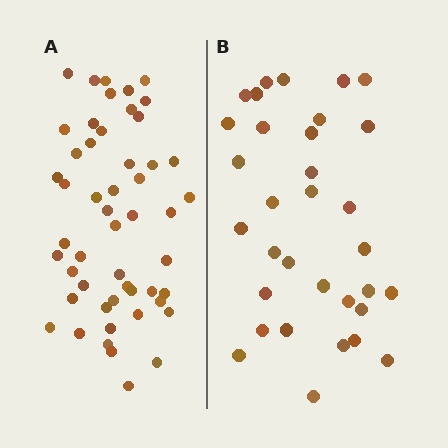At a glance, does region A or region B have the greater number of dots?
Region A (the left region) has more dots.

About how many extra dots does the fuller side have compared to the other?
Region A has approximately 20 more dots than region B.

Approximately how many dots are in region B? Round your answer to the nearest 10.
About 30 dots. (The exact count is 33, which rounds to 30.)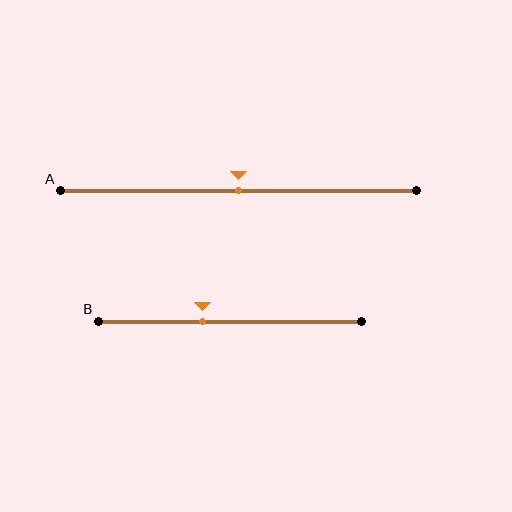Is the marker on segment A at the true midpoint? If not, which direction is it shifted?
Yes, the marker on segment A is at the true midpoint.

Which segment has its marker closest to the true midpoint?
Segment A has its marker closest to the true midpoint.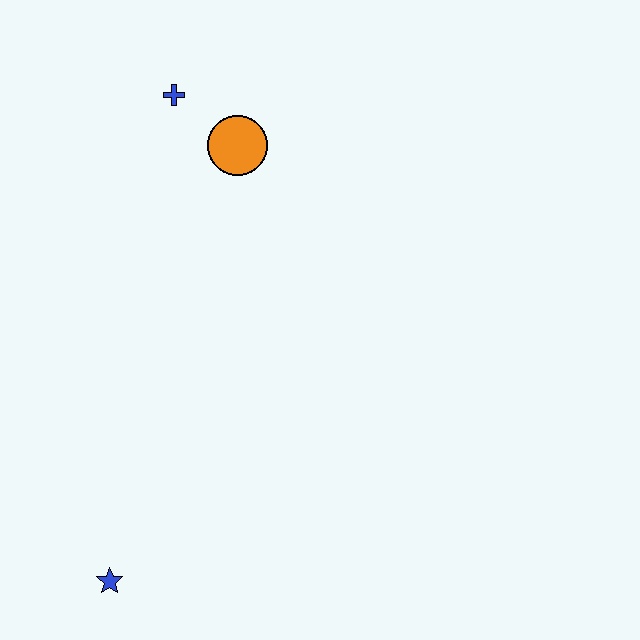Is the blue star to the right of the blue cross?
No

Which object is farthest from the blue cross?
The blue star is farthest from the blue cross.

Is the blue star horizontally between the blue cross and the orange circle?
No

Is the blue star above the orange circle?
No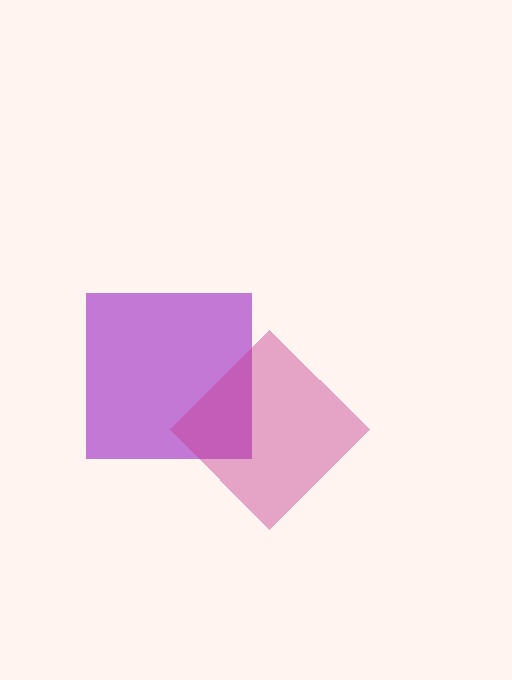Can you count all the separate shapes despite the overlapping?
Yes, there are 2 separate shapes.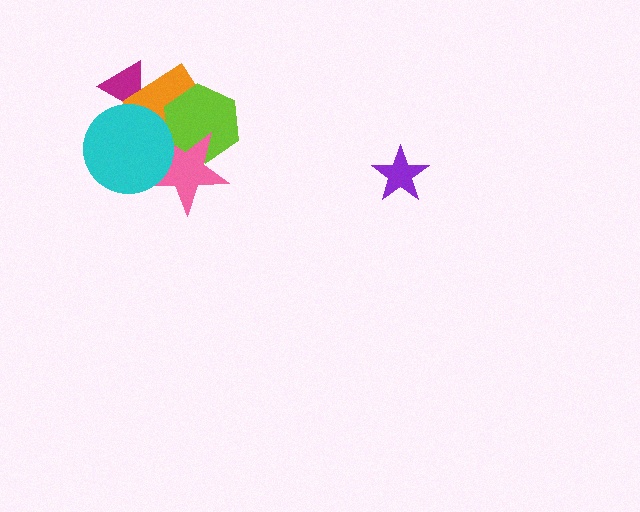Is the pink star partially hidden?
Yes, it is partially covered by another shape.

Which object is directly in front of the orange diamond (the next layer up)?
The lime hexagon is directly in front of the orange diamond.